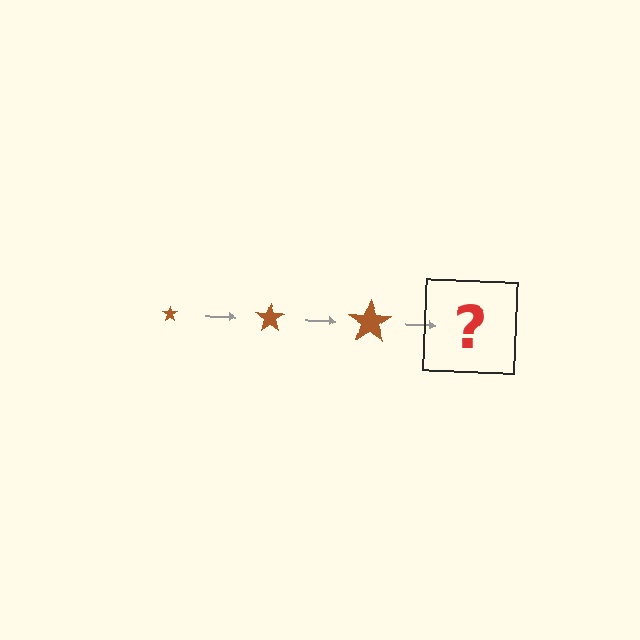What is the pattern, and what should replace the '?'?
The pattern is that the star gets progressively larger each step. The '?' should be a brown star, larger than the previous one.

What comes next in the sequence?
The next element should be a brown star, larger than the previous one.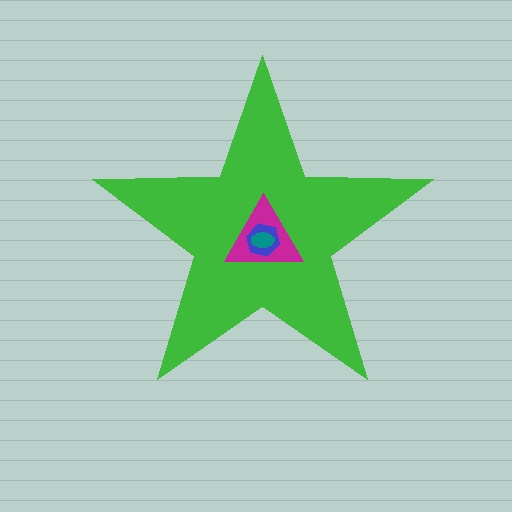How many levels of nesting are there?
4.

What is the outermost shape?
The green star.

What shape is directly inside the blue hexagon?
The teal ellipse.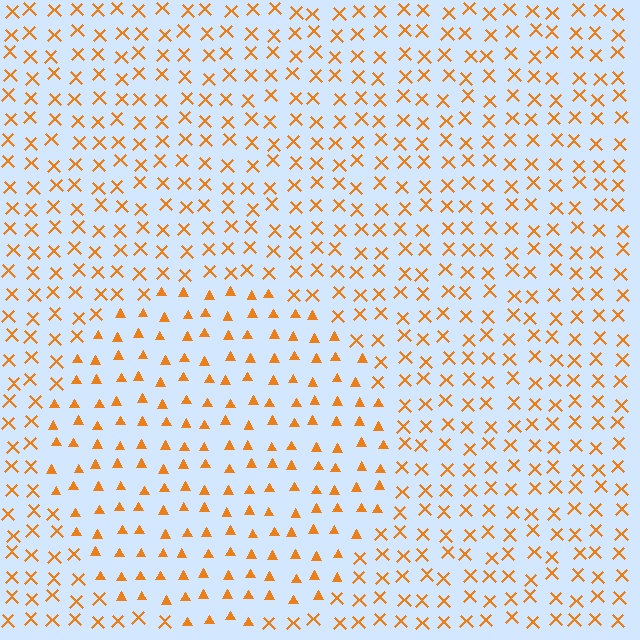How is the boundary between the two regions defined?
The boundary is defined by a change in element shape: triangles inside vs. X marks outside. All elements share the same color and spacing.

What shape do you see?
I see a circle.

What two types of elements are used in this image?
The image uses triangles inside the circle region and X marks outside it.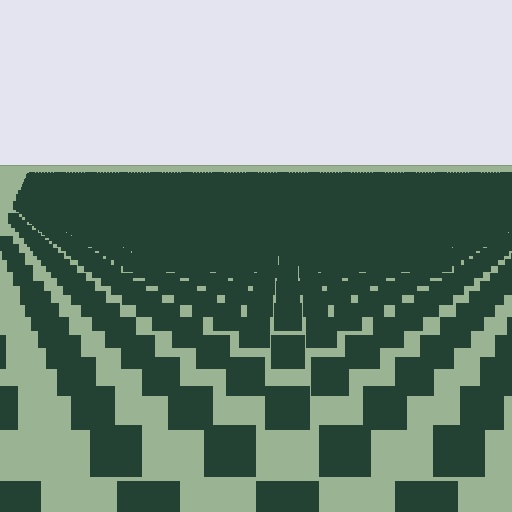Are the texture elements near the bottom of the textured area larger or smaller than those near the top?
Larger. Near the bottom, elements are closer to the viewer and appear at a bigger on-screen size.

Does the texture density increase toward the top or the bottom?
Density increases toward the top.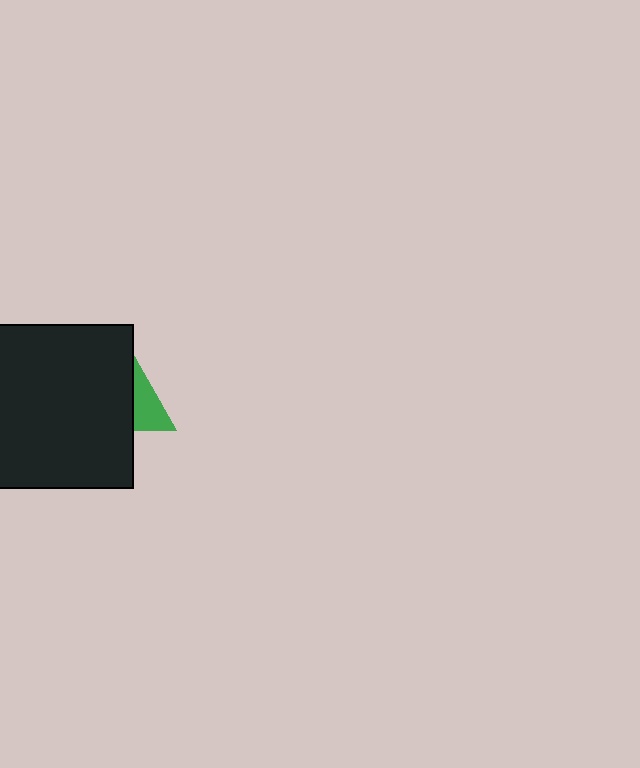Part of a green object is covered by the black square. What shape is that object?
It is a triangle.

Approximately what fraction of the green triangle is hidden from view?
Roughly 68% of the green triangle is hidden behind the black square.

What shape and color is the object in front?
The object in front is a black square.